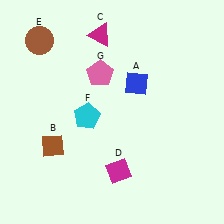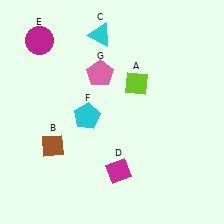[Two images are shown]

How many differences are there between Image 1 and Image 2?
There are 3 differences between the two images.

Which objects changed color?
A changed from blue to lime. C changed from magenta to cyan. E changed from brown to magenta.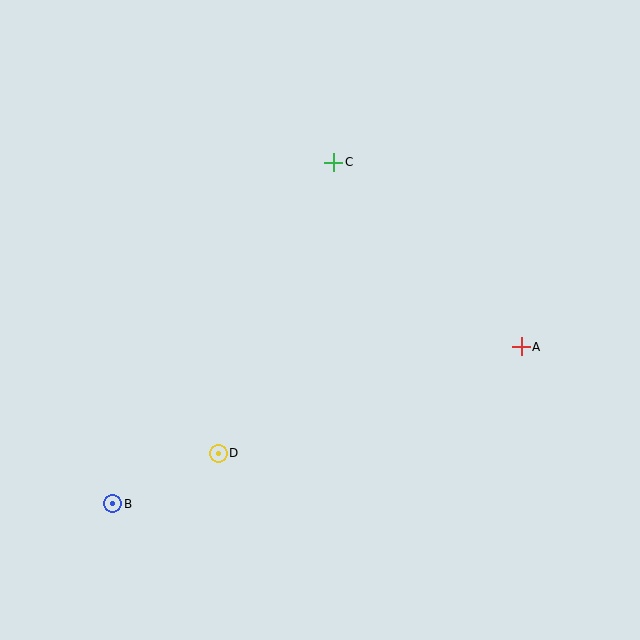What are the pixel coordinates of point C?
Point C is at (334, 162).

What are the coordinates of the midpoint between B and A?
The midpoint between B and A is at (317, 425).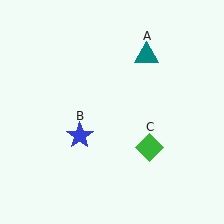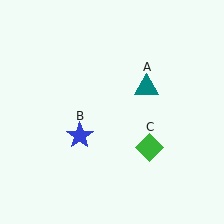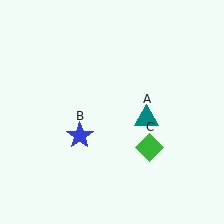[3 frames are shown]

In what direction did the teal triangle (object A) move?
The teal triangle (object A) moved down.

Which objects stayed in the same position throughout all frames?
Blue star (object B) and green diamond (object C) remained stationary.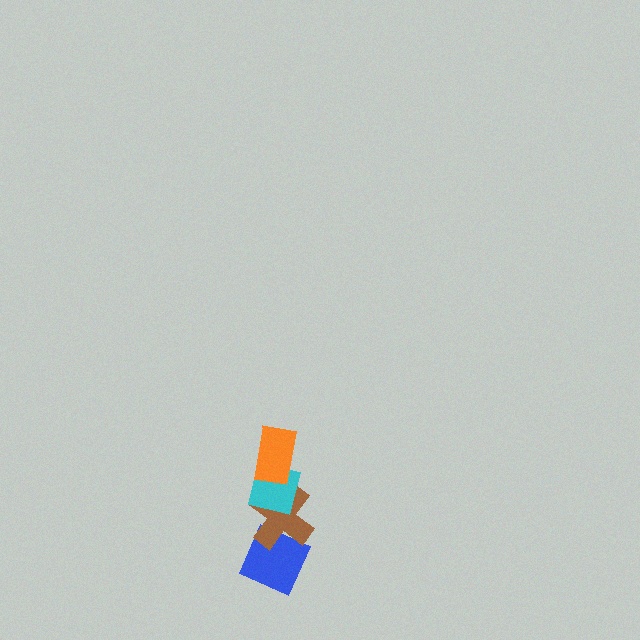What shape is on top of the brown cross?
The cyan square is on top of the brown cross.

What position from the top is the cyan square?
The cyan square is 2nd from the top.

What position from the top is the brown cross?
The brown cross is 3rd from the top.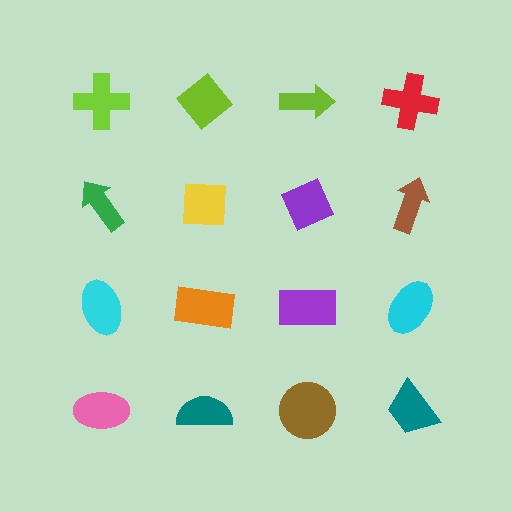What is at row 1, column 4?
A red cross.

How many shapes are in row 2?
4 shapes.